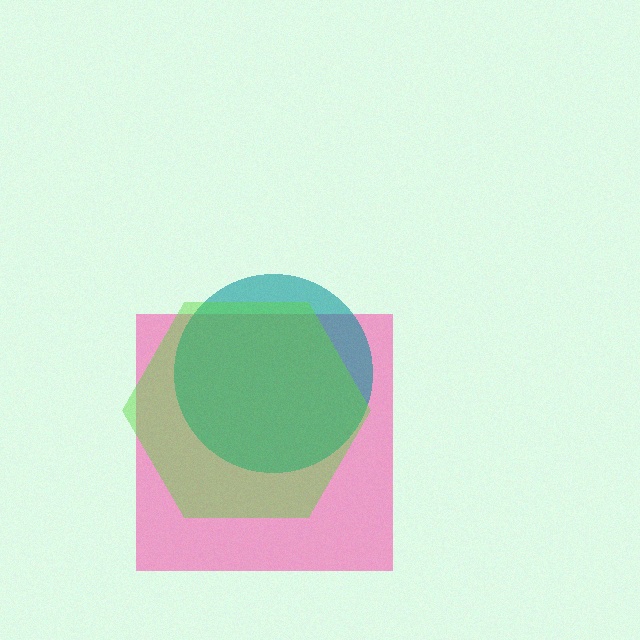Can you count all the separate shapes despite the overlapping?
Yes, there are 3 separate shapes.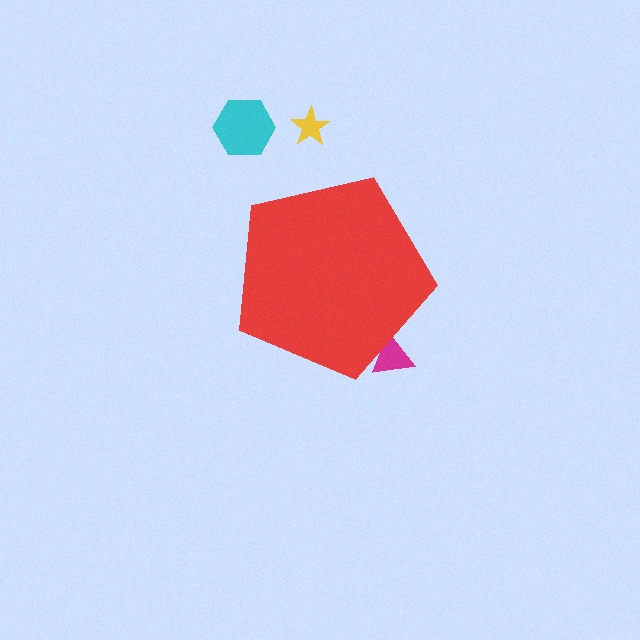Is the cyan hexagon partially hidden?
No, the cyan hexagon is fully visible.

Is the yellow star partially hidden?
No, the yellow star is fully visible.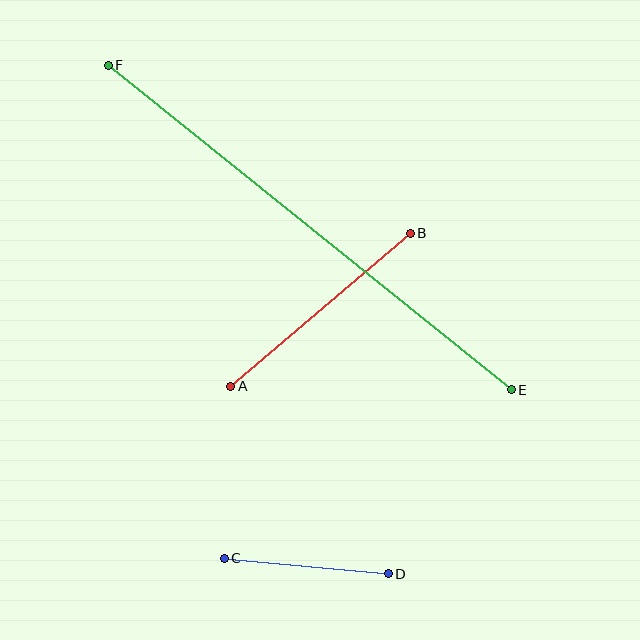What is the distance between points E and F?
The distance is approximately 517 pixels.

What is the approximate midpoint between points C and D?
The midpoint is at approximately (306, 566) pixels.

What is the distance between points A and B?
The distance is approximately 236 pixels.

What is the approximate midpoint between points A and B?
The midpoint is at approximately (321, 310) pixels.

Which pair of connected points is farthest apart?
Points E and F are farthest apart.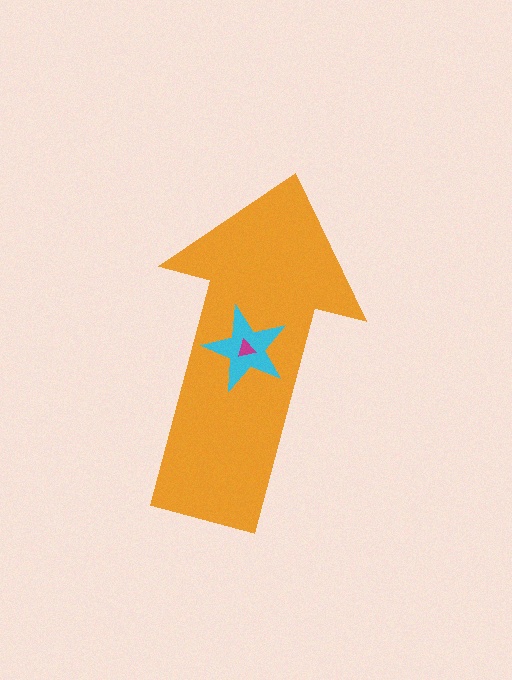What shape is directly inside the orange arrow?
The cyan star.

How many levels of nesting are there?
3.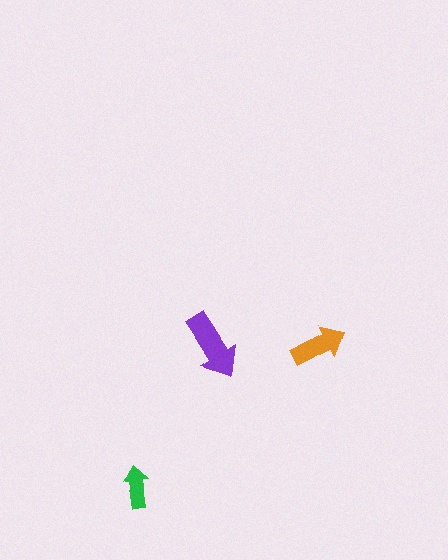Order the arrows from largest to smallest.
the purple one, the orange one, the green one.